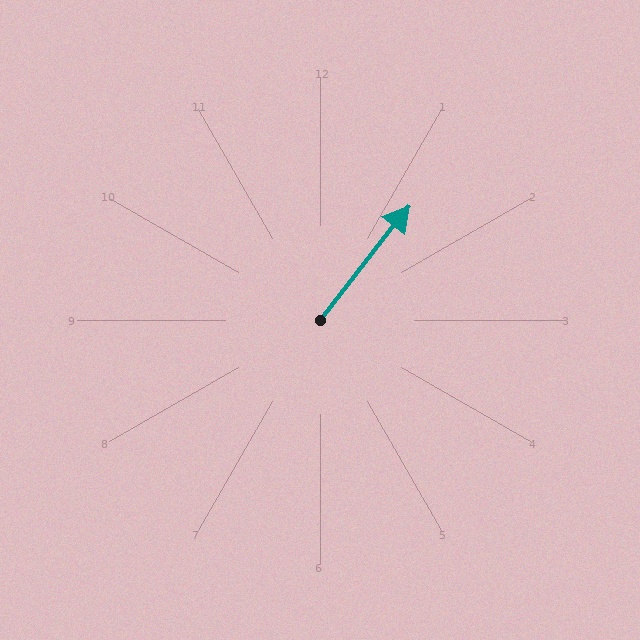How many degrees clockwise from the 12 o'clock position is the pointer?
Approximately 38 degrees.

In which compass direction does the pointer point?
Northeast.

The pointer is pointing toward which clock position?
Roughly 1 o'clock.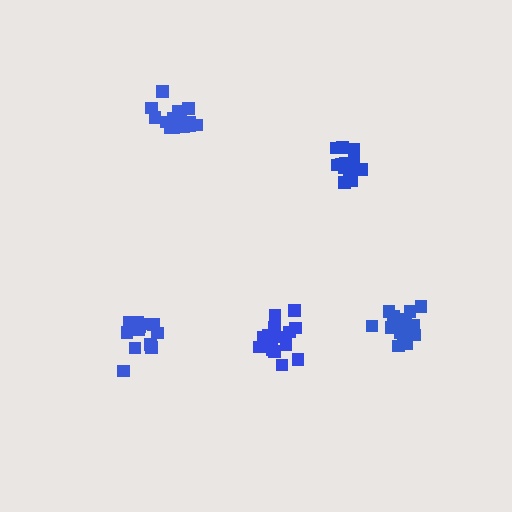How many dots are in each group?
Group 1: 14 dots, Group 2: 13 dots, Group 3: 15 dots, Group 4: 17 dots, Group 5: 16 dots (75 total).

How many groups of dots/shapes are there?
There are 5 groups.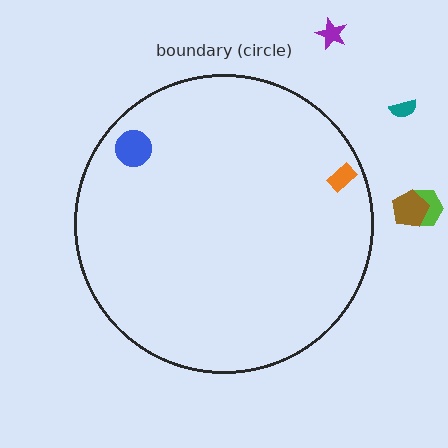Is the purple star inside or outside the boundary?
Outside.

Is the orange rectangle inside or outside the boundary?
Inside.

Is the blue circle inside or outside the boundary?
Inside.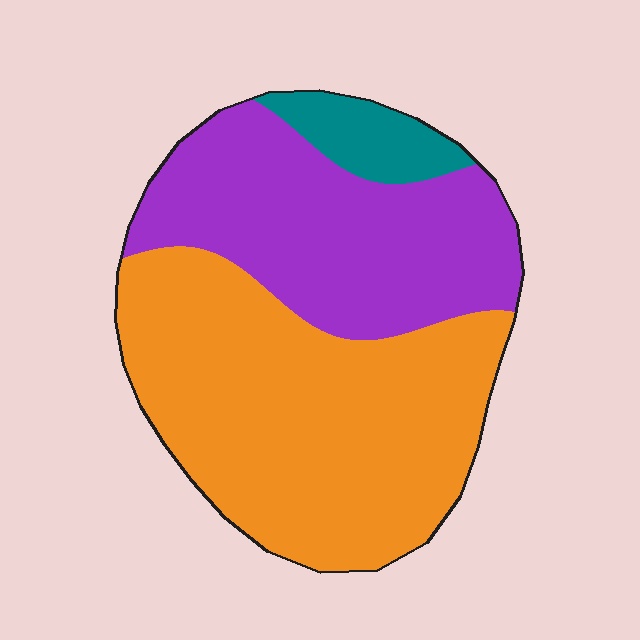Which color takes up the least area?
Teal, at roughly 10%.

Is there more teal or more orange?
Orange.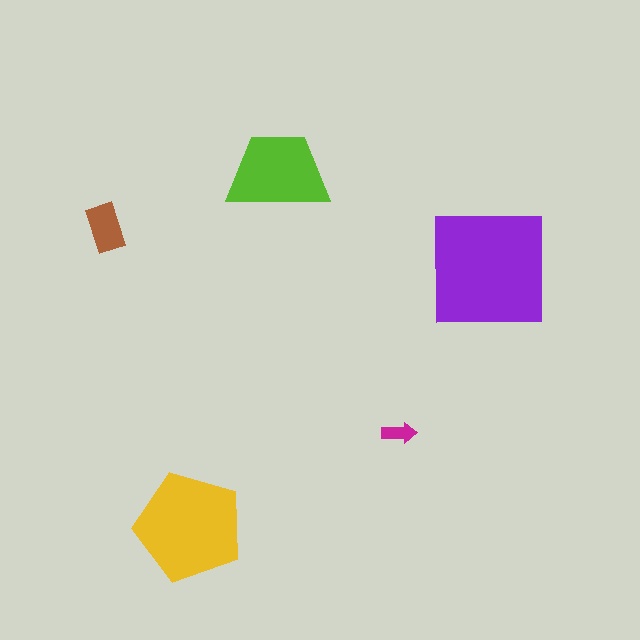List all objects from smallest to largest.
The magenta arrow, the brown rectangle, the lime trapezoid, the yellow pentagon, the purple square.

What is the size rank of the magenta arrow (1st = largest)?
5th.